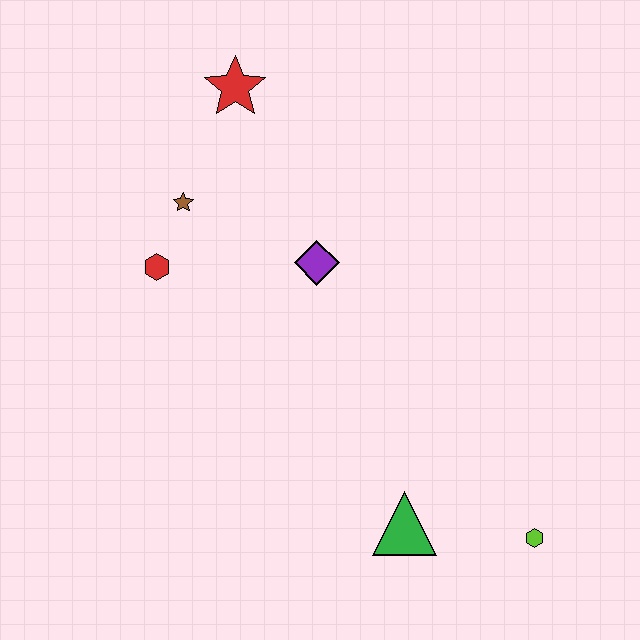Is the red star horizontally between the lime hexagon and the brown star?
Yes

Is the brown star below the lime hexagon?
No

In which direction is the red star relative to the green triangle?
The red star is above the green triangle.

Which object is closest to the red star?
The brown star is closest to the red star.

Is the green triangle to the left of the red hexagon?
No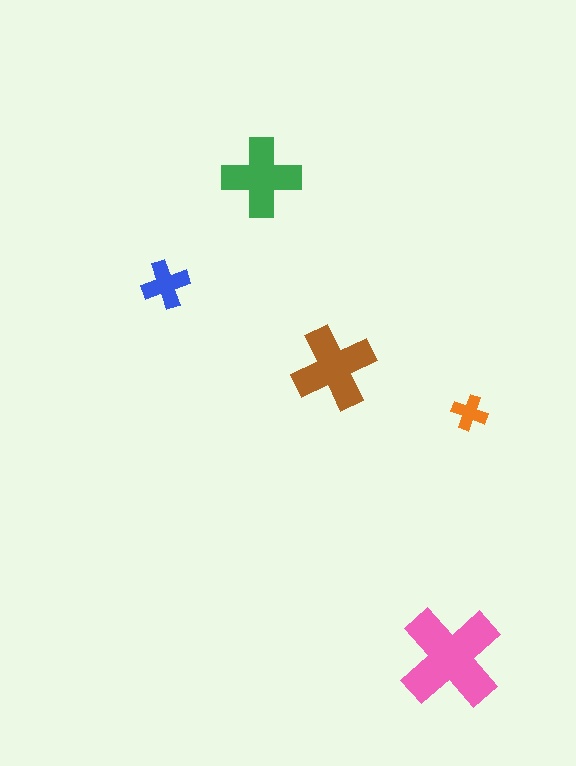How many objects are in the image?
There are 5 objects in the image.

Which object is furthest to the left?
The blue cross is leftmost.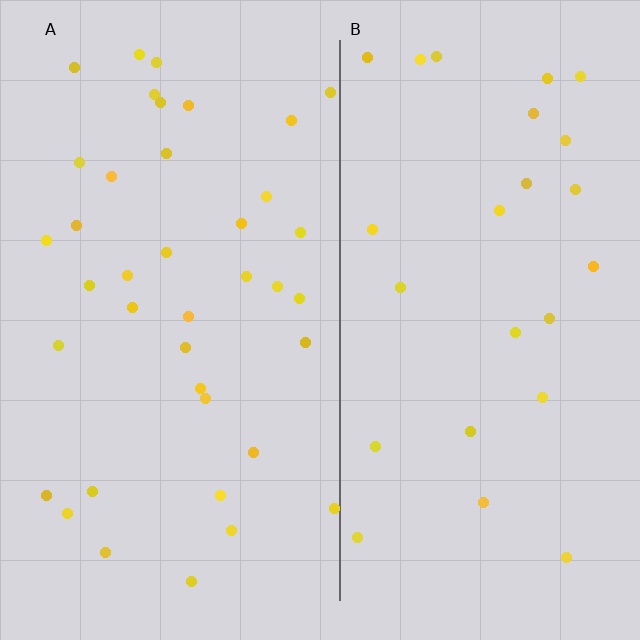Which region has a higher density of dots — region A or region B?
A (the left).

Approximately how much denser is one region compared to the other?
Approximately 1.6× — region A over region B.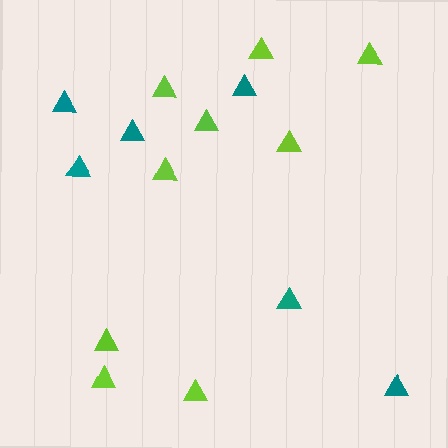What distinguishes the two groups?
There are 2 groups: one group of lime triangles (9) and one group of teal triangles (6).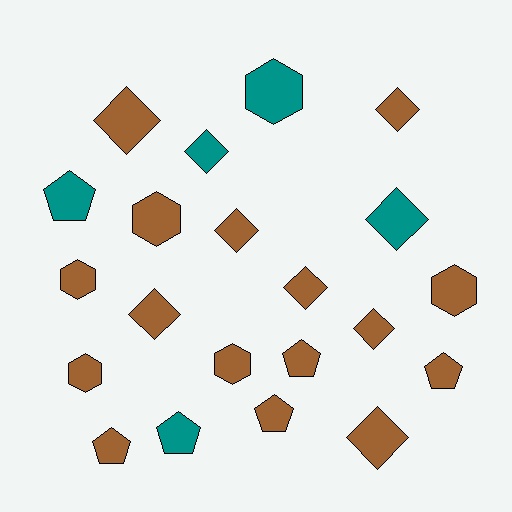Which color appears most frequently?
Brown, with 16 objects.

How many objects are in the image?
There are 21 objects.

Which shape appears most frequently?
Diamond, with 9 objects.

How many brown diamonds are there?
There are 7 brown diamonds.